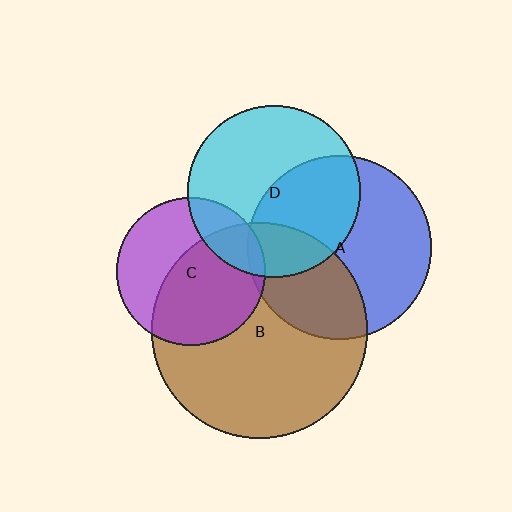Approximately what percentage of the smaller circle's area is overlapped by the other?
Approximately 55%.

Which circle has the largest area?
Circle B (brown).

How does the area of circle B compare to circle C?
Approximately 2.1 times.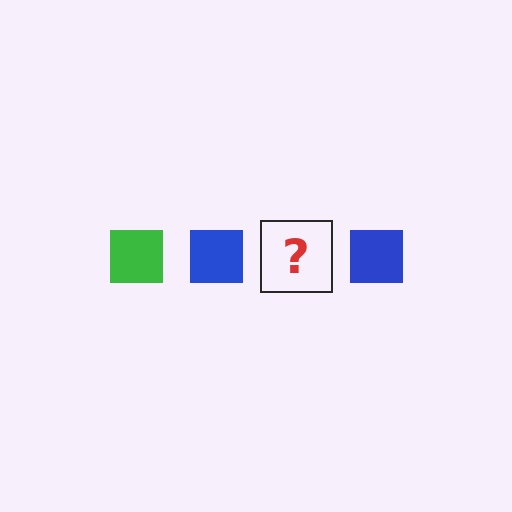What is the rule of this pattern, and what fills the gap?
The rule is that the pattern cycles through green, blue squares. The gap should be filled with a green square.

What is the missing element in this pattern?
The missing element is a green square.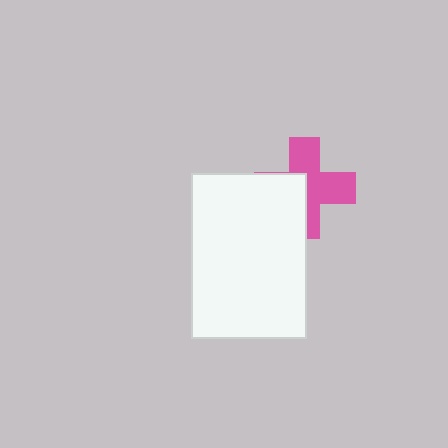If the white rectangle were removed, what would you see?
You would see the complete pink cross.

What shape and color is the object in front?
The object in front is a white rectangle.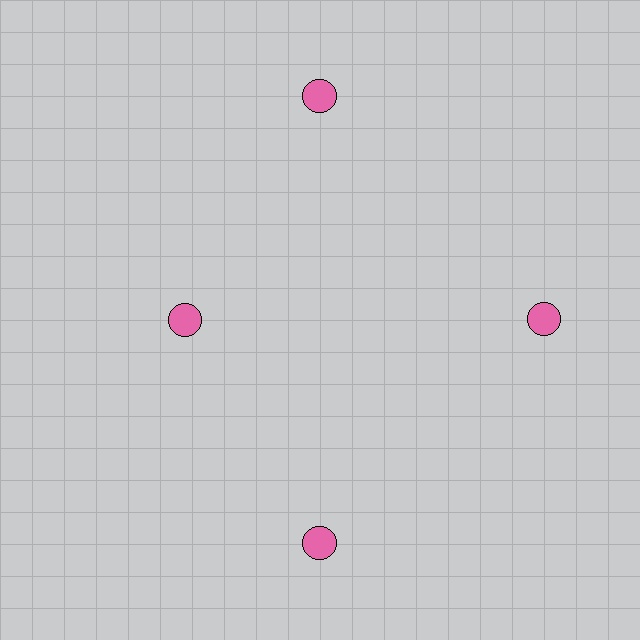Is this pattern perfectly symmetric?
No. The 4 pink circles are arranged in a ring, but one element near the 9 o'clock position is pulled inward toward the center, breaking the 4-fold rotational symmetry.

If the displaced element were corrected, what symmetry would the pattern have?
It would have 4-fold rotational symmetry — the pattern would map onto itself every 90 degrees.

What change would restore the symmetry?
The symmetry would be restored by moving it outward, back onto the ring so that all 4 circles sit at equal angles and equal distance from the center.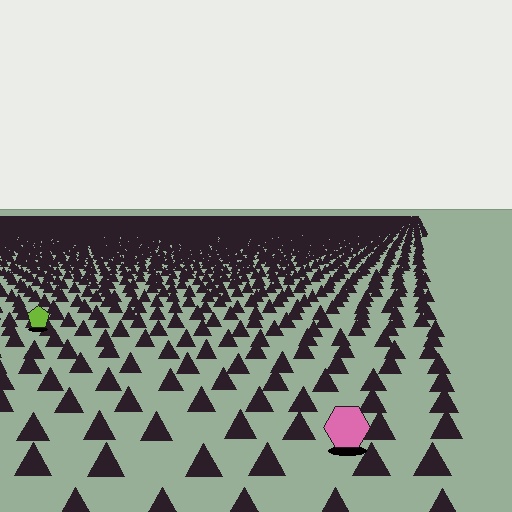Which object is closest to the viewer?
The pink hexagon is closest. The texture marks near it are larger and more spread out.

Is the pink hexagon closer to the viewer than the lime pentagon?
Yes. The pink hexagon is closer — you can tell from the texture gradient: the ground texture is coarser near it.